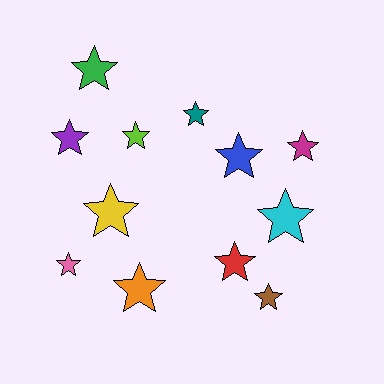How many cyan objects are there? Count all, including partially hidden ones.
There is 1 cyan object.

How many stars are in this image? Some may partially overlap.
There are 12 stars.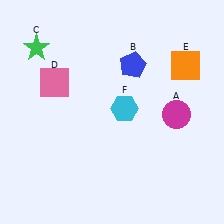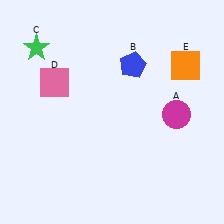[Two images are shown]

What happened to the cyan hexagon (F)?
The cyan hexagon (F) was removed in Image 2. It was in the top-right area of Image 1.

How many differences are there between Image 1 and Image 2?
There is 1 difference between the two images.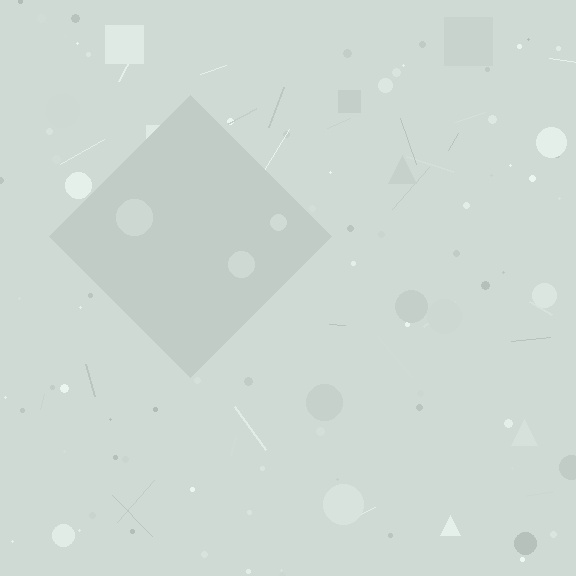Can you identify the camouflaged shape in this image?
The camouflaged shape is a diamond.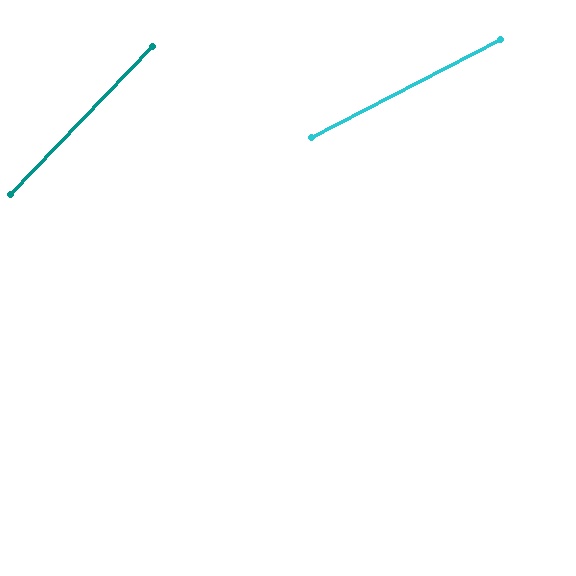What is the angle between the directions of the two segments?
Approximately 19 degrees.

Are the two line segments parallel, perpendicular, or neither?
Neither parallel nor perpendicular — they differ by about 19°.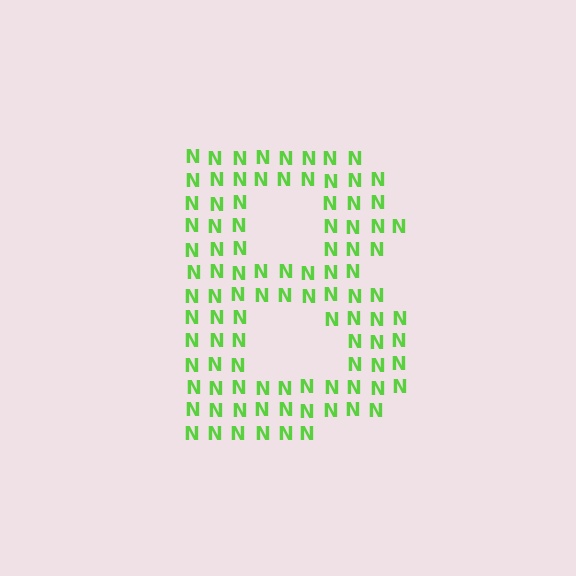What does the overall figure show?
The overall figure shows the letter B.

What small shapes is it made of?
It is made of small letter N's.